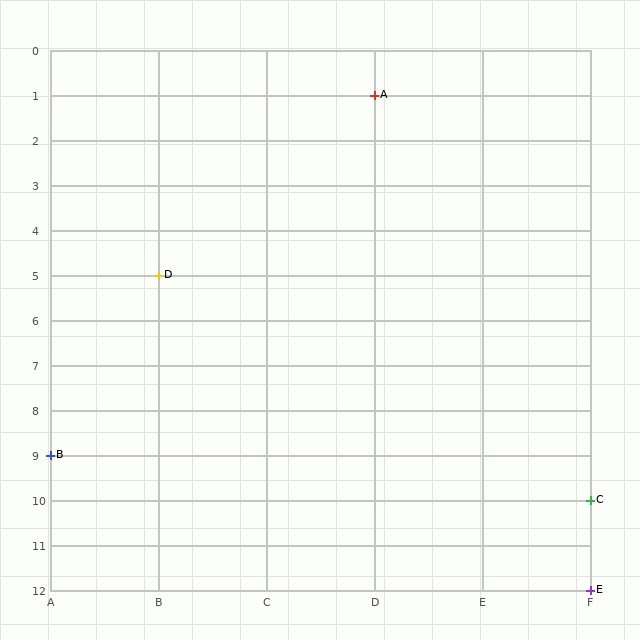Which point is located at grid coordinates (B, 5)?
Point D is at (B, 5).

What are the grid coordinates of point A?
Point A is at grid coordinates (D, 1).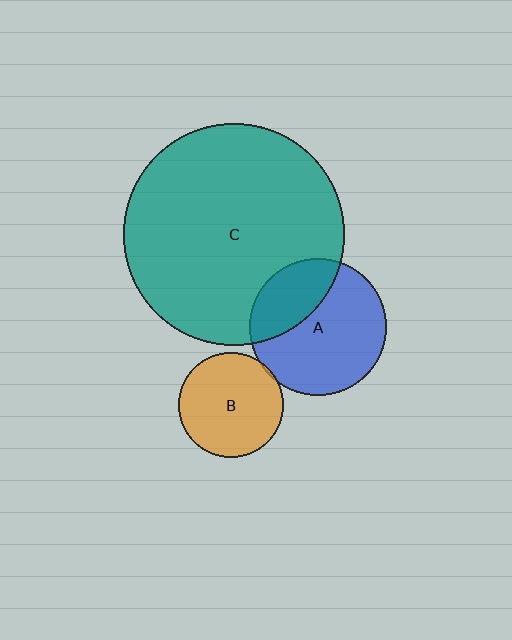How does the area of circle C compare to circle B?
Approximately 4.5 times.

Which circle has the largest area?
Circle C (teal).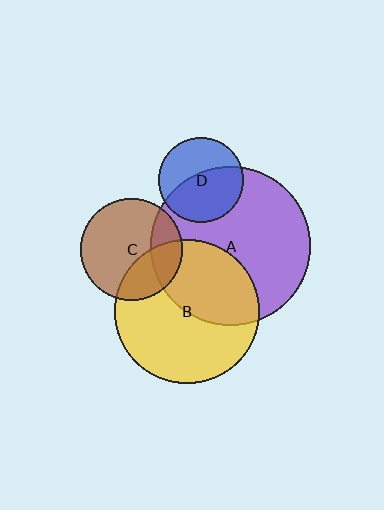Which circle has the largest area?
Circle A (purple).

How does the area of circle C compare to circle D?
Approximately 1.4 times.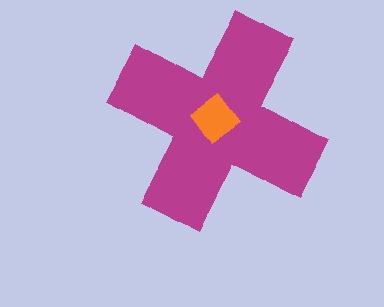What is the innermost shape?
The orange diamond.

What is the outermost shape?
The magenta cross.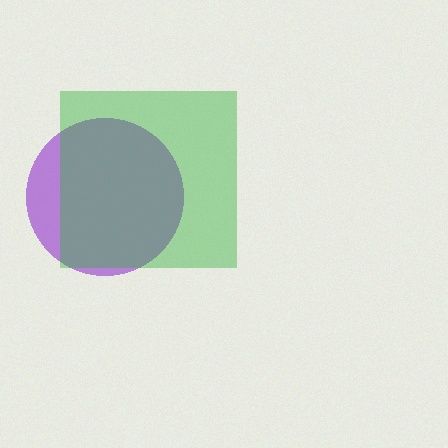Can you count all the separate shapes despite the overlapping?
Yes, there are 2 separate shapes.